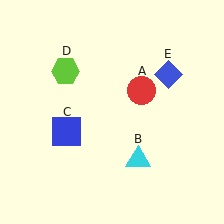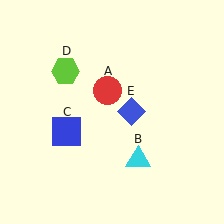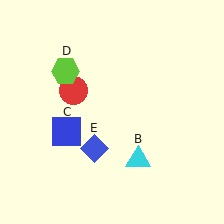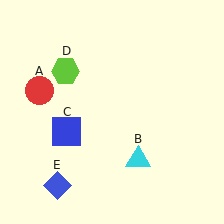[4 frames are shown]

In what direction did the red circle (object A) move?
The red circle (object A) moved left.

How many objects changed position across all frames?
2 objects changed position: red circle (object A), blue diamond (object E).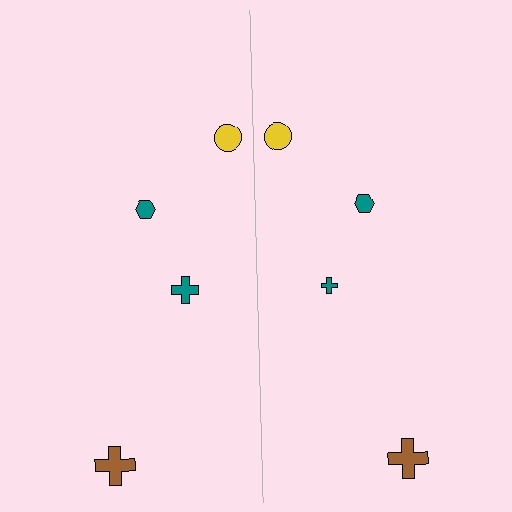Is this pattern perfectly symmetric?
No, the pattern is not perfectly symmetric. The teal cross on the right side has a different size than its mirror counterpart.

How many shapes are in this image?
There are 8 shapes in this image.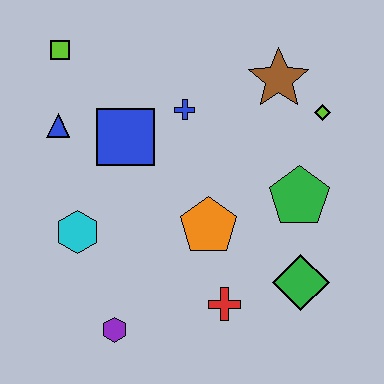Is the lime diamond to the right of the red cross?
Yes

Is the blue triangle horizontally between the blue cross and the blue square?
No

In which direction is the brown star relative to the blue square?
The brown star is to the right of the blue square.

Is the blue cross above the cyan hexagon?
Yes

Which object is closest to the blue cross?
The blue square is closest to the blue cross.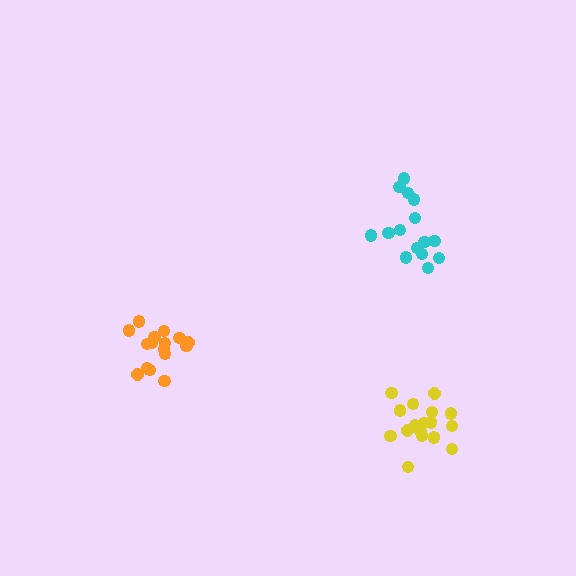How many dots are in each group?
Group 1: 16 dots, Group 2: 17 dots, Group 3: 15 dots (48 total).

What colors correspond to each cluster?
The clusters are colored: orange, yellow, cyan.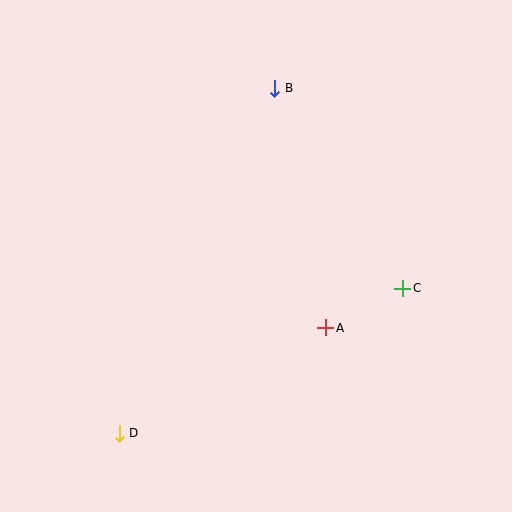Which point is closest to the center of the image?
Point A at (326, 328) is closest to the center.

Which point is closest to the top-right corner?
Point B is closest to the top-right corner.